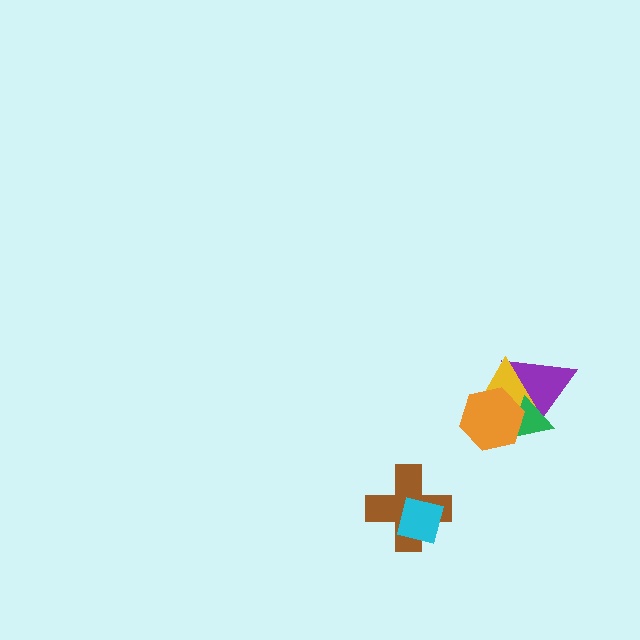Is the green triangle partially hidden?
Yes, it is partially covered by another shape.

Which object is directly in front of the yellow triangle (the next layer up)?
The green triangle is directly in front of the yellow triangle.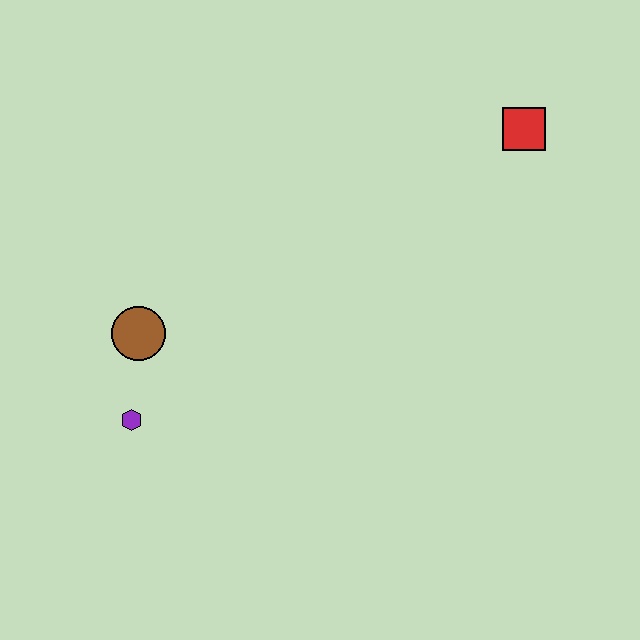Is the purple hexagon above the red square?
No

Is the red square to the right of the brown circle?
Yes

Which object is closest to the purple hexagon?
The brown circle is closest to the purple hexagon.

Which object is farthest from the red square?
The purple hexagon is farthest from the red square.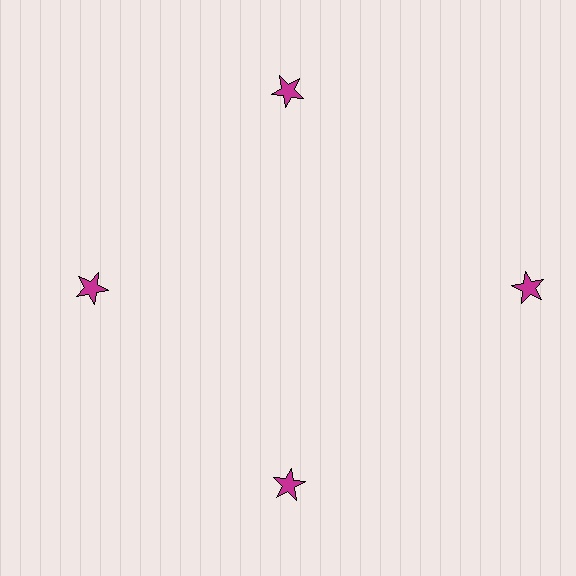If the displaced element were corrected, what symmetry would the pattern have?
It would have 4-fold rotational symmetry — the pattern would map onto itself every 90 degrees.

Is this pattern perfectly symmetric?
No. The 4 magenta stars are arranged in a ring, but one element near the 3 o'clock position is pushed outward from the center, breaking the 4-fold rotational symmetry.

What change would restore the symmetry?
The symmetry would be restored by moving it inward, back onto the ring so that all 4 stars sit at equal angles and equal distance from the center.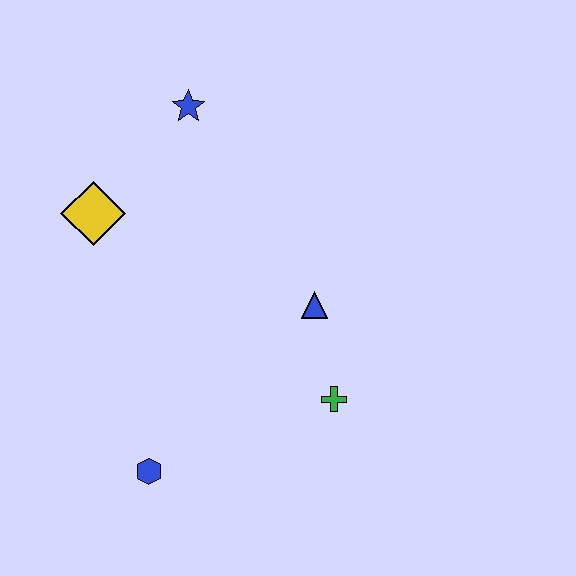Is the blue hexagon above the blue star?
No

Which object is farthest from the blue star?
The blue hexagon is farthest from the blue star.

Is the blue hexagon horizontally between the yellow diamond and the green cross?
Yes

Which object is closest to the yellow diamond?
The blue star is closest to the yellow diamond.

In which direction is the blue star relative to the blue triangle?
The blue star is above the blue triangle.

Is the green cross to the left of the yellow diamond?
No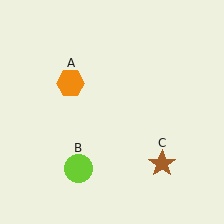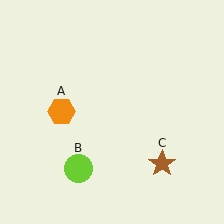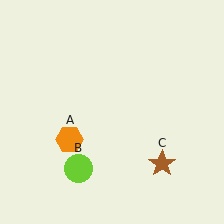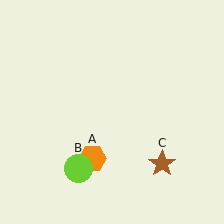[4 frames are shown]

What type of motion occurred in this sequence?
The orange hexagon (object A) rotated counterclockwise around the center of the scene.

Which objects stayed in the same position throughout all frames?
Lime circle (object B) and brown star (object C) remained stationary.